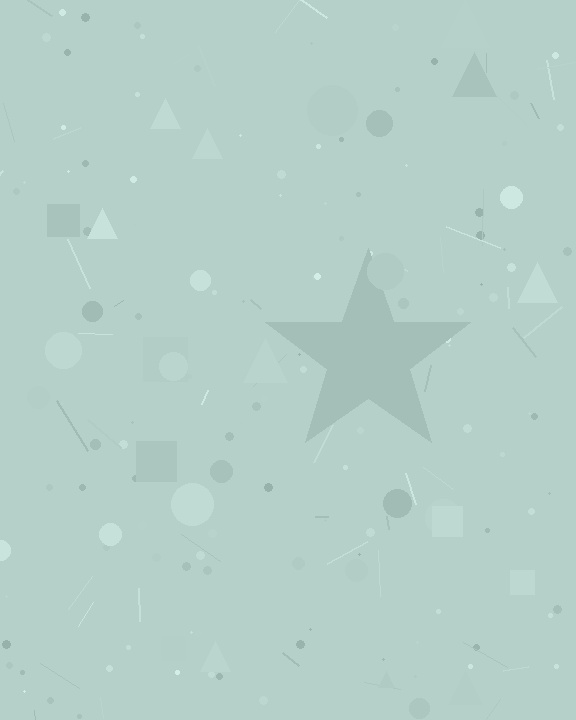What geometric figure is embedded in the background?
A star is embedded in the background.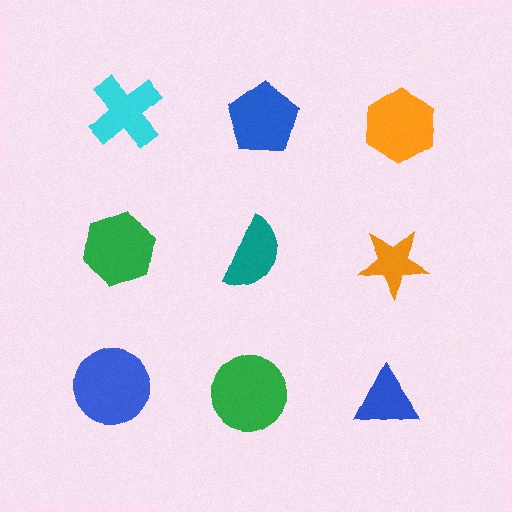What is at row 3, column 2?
A green circle.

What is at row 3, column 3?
A blue triangle.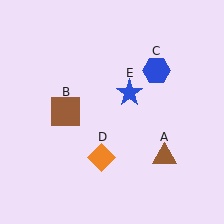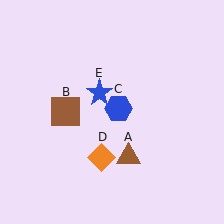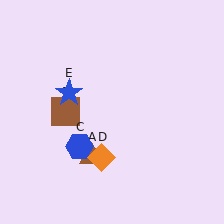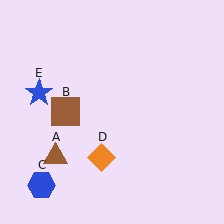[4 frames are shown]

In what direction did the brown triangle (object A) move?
The brown triangle (object A) moved left.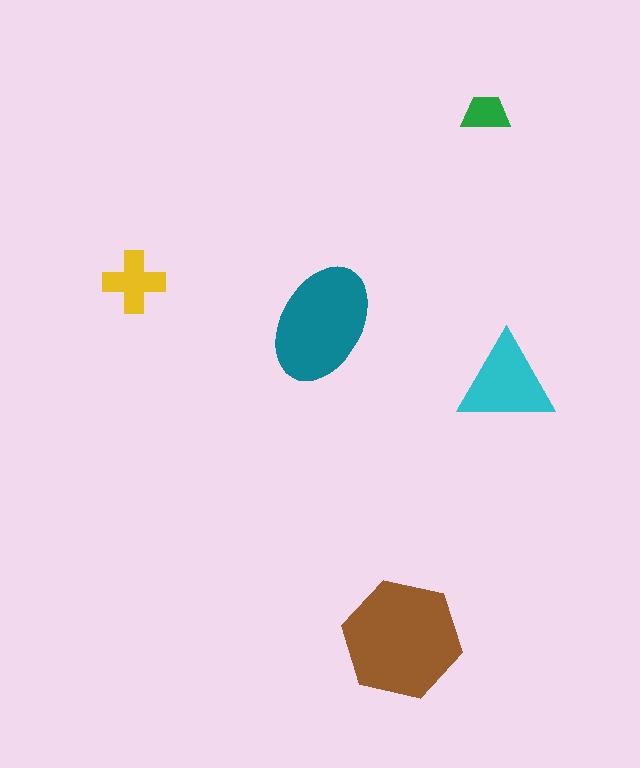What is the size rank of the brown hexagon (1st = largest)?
1st.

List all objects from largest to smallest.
The brown hexagon, the teal ellipse, the cyan triangle, the yellow cross, the green trapezoid.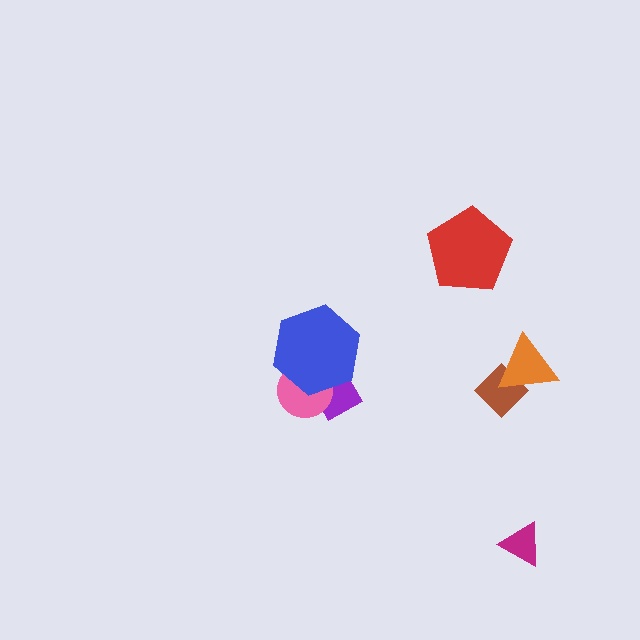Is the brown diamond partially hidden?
Yes, it is partially covered by another shape.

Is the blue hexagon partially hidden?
No, no other shape covers it.